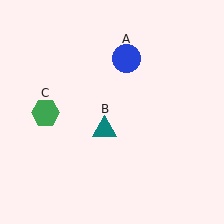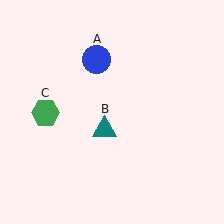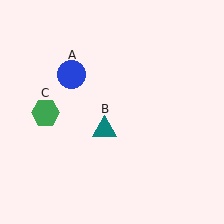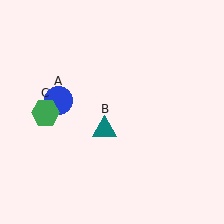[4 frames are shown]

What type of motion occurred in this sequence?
The blue circle (object A) rotated counterclockwise around the center of the scene.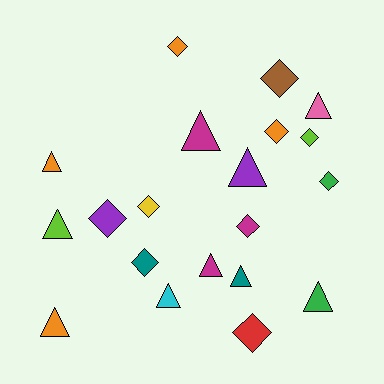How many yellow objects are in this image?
There is 1 yellow object.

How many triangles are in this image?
There are 10 triangles.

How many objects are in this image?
There are 20 objects.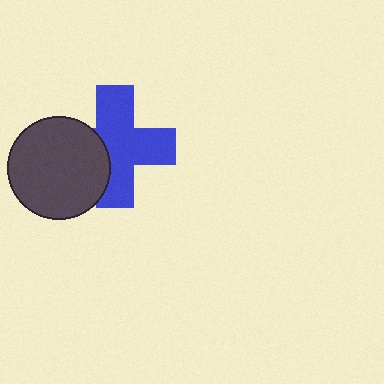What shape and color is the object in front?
The object in front is a dark gray circle.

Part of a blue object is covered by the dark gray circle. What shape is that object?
It is a cross.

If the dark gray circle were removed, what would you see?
You would see the complete blue cross.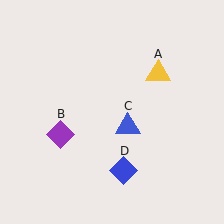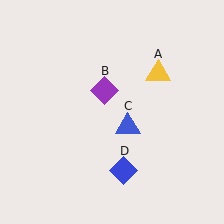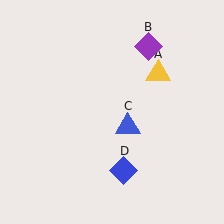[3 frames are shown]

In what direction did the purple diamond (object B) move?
The purple diamond (object B) moved up and to the right.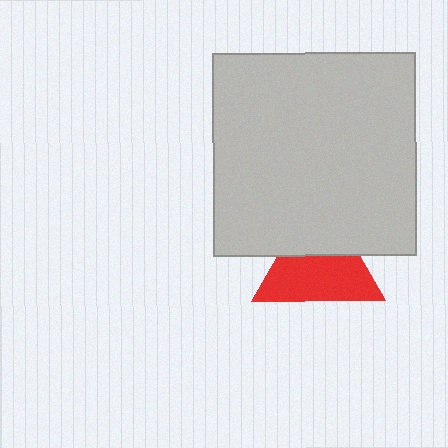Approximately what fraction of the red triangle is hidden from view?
Roughly 39% of the red triangle is hidden behind the light gray square.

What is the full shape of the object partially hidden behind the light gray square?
The partially hidden object is a red triangle.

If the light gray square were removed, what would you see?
You would see the complete red triangle.